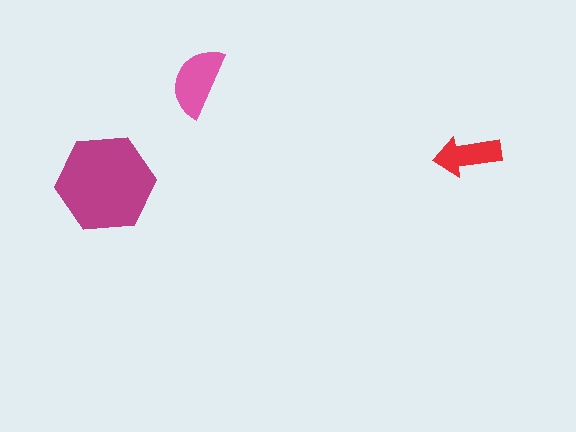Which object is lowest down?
The magenta hexagon is bottommost.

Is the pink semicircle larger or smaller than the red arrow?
Larger.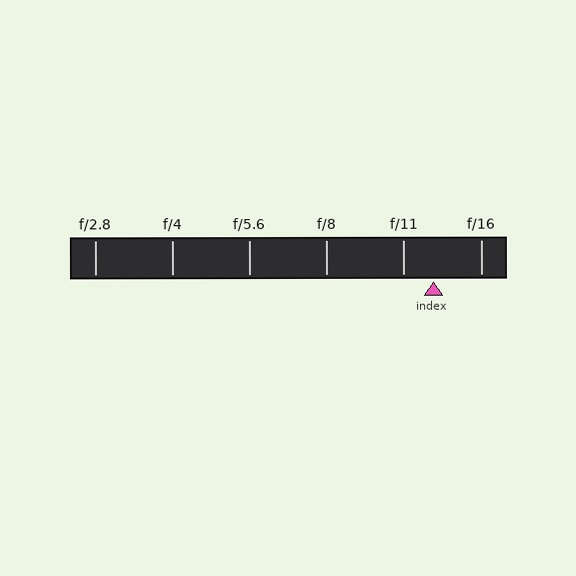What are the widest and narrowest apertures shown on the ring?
The widest aperture shown is f/2.8 and the narrowest is f/16.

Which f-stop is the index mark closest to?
The index mark is closest to f/11.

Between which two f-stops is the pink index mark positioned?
The index mark is between f/11 and f/16.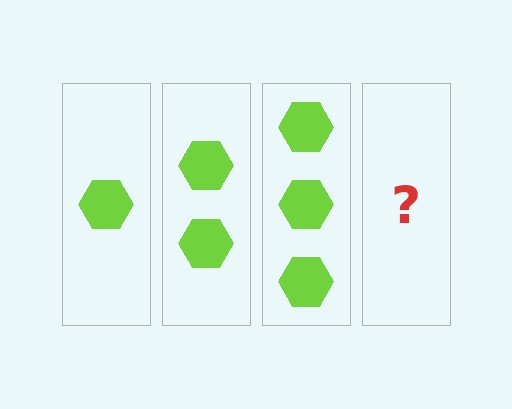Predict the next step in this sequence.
The next step is 4 hexagons.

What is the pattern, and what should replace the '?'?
The pattern is that each step adds one more hexagon. The '?' should be 4 hexagons.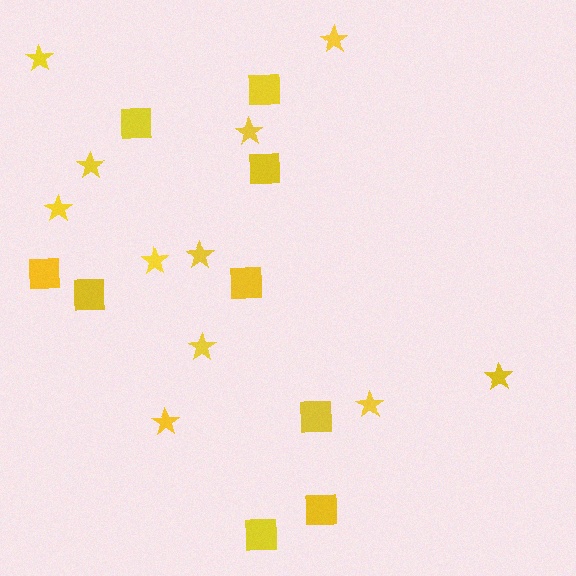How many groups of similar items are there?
There are 2 groups: one group of squares (9) and one group of stars (11).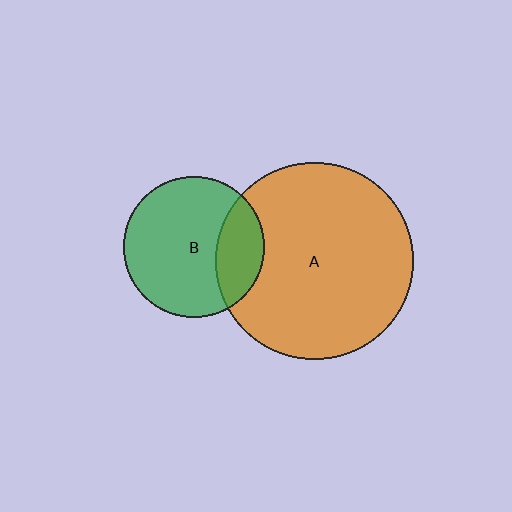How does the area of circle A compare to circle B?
Approximately 2.0 times.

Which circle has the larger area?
Circle A (orange).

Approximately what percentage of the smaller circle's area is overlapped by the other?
Approximately 25%.